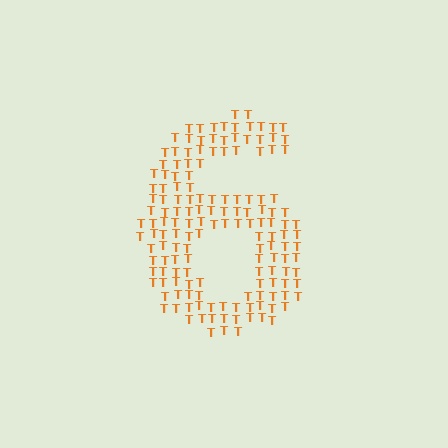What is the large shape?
The large shape is the digit 6.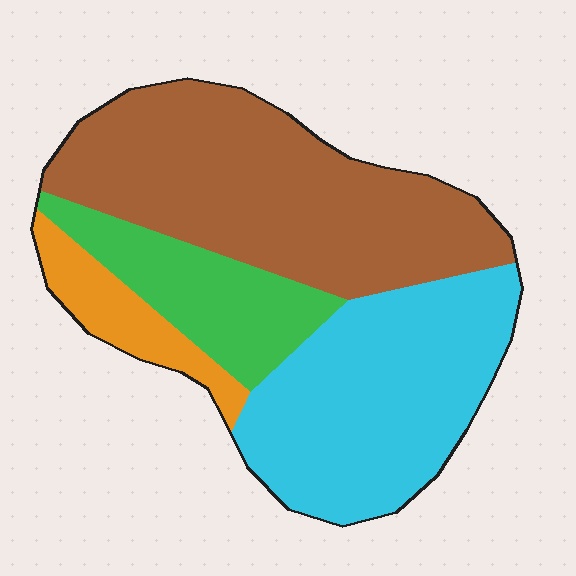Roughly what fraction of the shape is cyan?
Cyan covers 34% of the shape.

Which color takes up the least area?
Orange, at roughly 10%.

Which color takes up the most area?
Brown, at roughly 40%.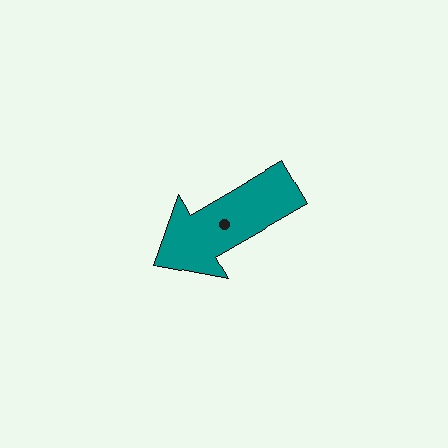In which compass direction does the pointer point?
Southwest.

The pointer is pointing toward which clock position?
Roughly 8 o'clock.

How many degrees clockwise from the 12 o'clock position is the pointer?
Approximately 240 degrees.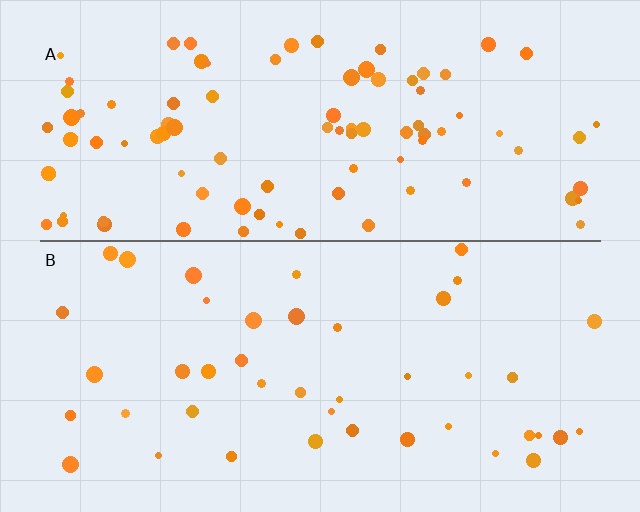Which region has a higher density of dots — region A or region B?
A (the top).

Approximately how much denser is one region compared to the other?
Approximately 2.2× — region A over region B.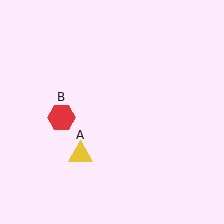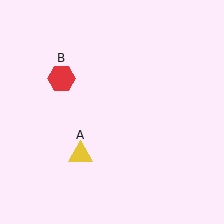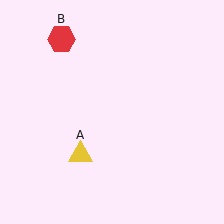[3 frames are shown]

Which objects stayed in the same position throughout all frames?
Yellow triangle (object A) remained stationary.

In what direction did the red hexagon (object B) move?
The red hexagon (object B) moved up.